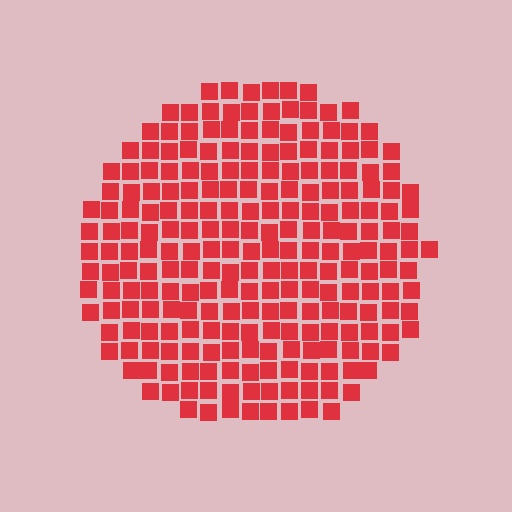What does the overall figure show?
The overall figure shows a circle.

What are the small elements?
The small elements are squares.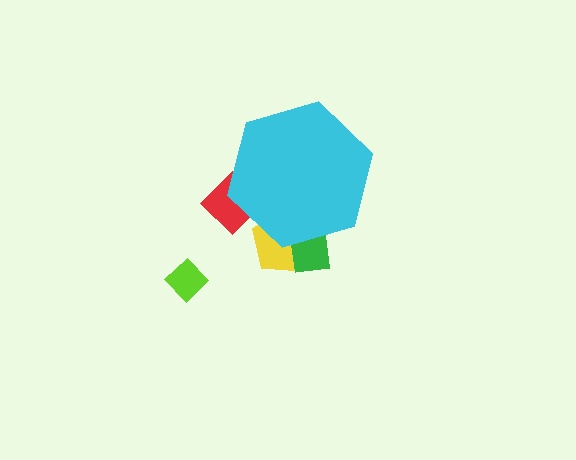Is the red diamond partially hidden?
Yes, the red diamond is partially hidden behind the cyan hexagon.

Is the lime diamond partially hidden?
No, the lime diamond is fully visible.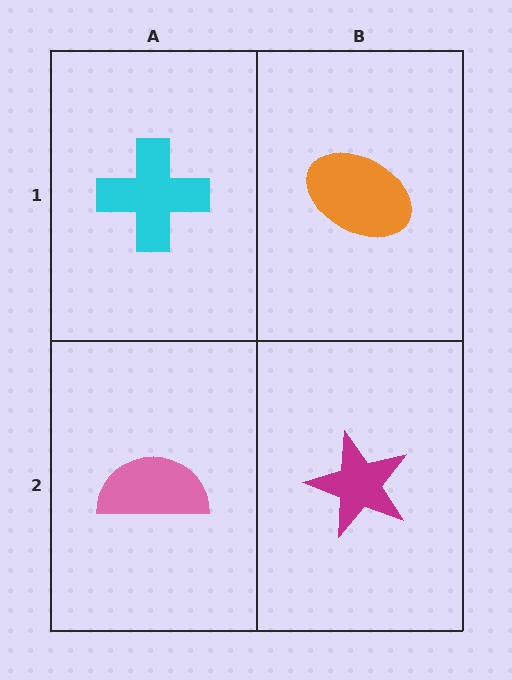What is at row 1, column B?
An orange ellipse.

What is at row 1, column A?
A cyan cross.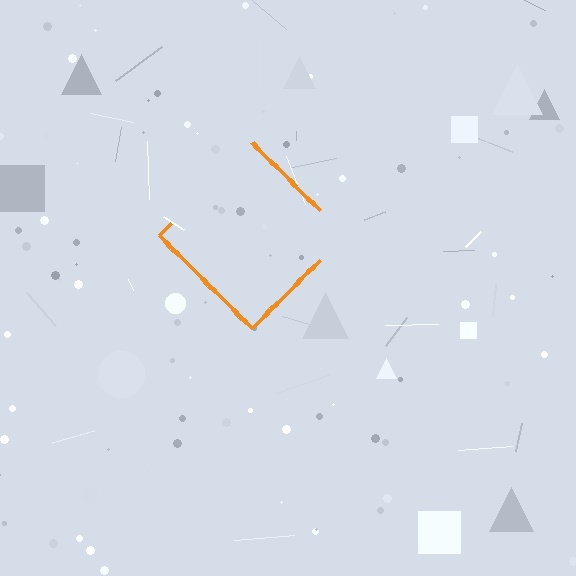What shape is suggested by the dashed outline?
The dashed outline suggests a diamond.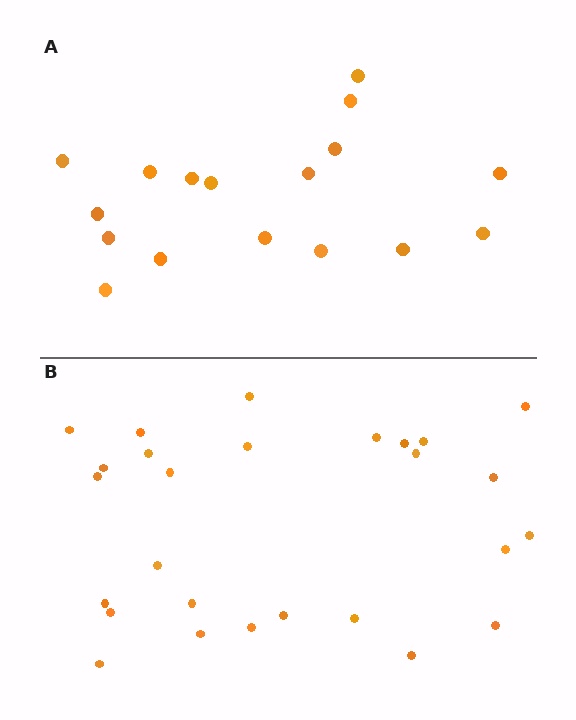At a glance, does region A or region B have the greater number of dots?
Region B (the bottom region) has more dots.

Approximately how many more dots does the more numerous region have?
Region B has roughly 10 or so more dots than region A.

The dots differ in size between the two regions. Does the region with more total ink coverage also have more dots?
No. Region A has more total ink coverage because its dots are larger, but region B actually contains more individual dots. Total area can be misleading — the number of items is what matters here.